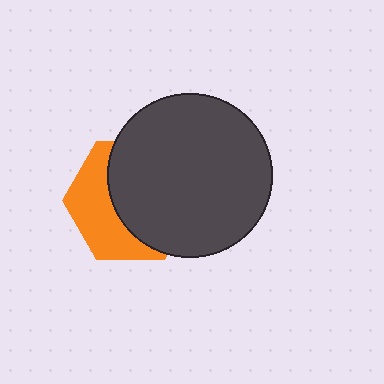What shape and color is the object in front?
The object in front is a dark gray circle.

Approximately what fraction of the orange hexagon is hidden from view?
Roughly 60% of the orange hexagon is hidden behind the dark gray circle.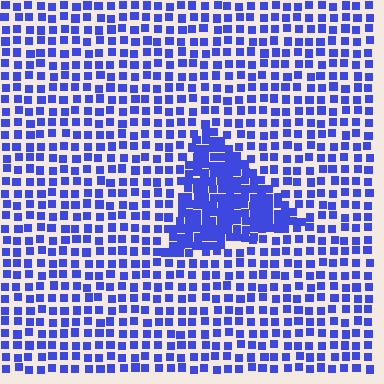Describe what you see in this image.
The image contains small blue elements arranged at two different densities. A triangle-shaped region is visible where the elements are more densely packed than the surrounding area.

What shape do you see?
I see a triangle.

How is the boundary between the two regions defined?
The boundary is defined by a change in element density (approximately 2.1x ratio). All elements are the same color, size, and shape.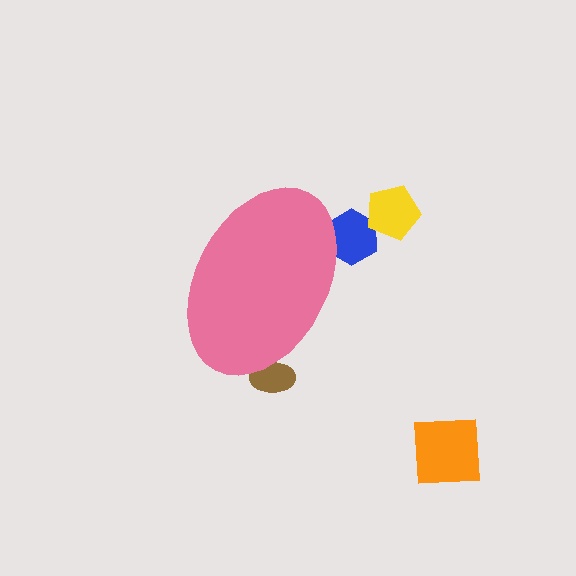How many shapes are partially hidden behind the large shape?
2 shapes are partially hidden.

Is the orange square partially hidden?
No, the orange square is fully visible.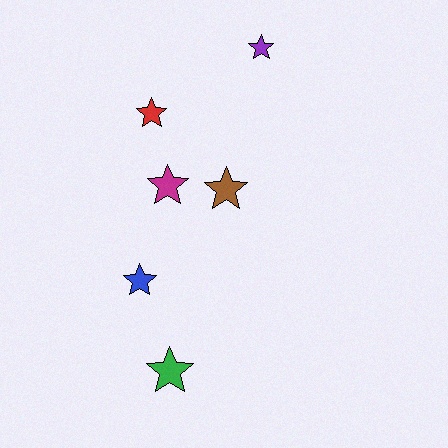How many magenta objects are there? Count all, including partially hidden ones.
There is 1 magenta object.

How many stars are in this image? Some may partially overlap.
There are 6 stars.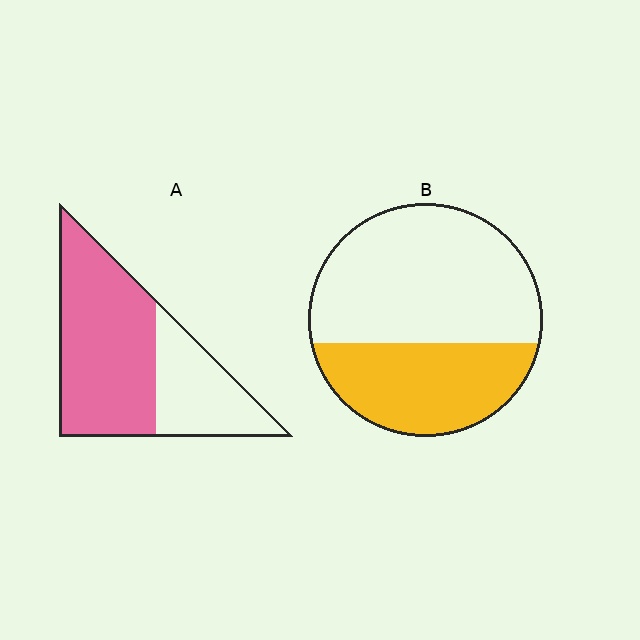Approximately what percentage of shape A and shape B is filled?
A is approximately 65% and B is approximately 40%.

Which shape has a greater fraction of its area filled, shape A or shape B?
Shape A.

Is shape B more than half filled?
No.